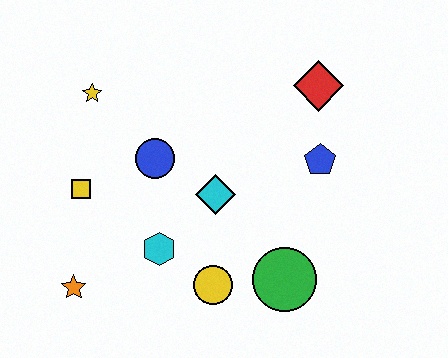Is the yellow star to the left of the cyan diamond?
Yes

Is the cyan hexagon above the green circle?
Yes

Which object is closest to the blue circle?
The cyan diamond is closest to the blue circle.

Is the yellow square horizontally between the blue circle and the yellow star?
No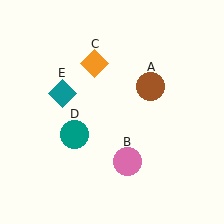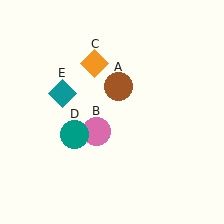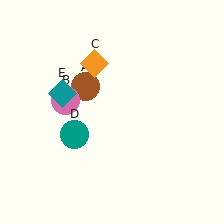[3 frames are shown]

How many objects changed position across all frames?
2 objects changed position: brown circle (object A), pink circle (object B).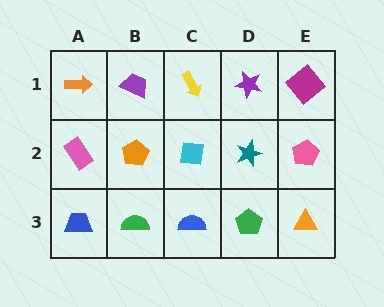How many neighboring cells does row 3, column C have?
3.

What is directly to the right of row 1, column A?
A purple trapezoid.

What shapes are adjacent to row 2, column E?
A magenta diamond (row 1, column E), an orange triangle (row 3, column E), a teal star (row 2, column D).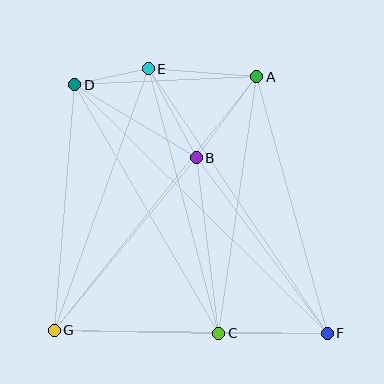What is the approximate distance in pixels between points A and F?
The distance between A and F is approximately 266 pixels.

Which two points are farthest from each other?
Points D and F are farthest from each other.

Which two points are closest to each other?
Points D and E are closest to each other.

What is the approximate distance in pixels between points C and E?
The distance between C and E is approximately 274 pixels.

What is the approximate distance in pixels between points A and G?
The distance between A and G is approximately 325 pixels.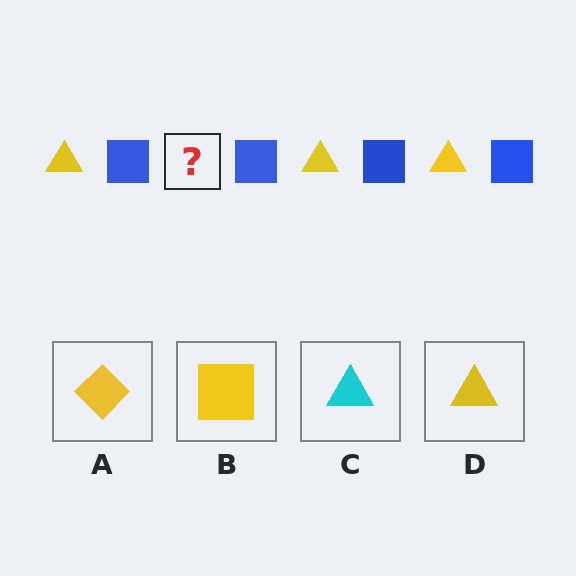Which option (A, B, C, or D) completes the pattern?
D.